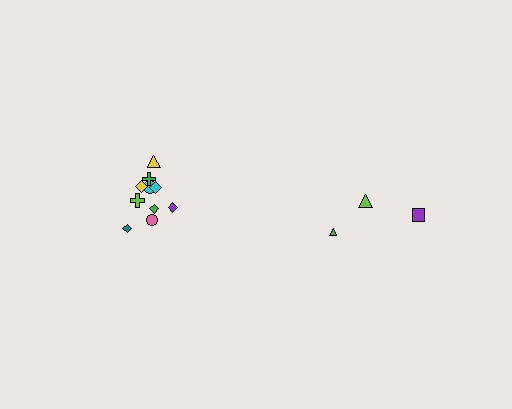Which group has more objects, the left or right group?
The left group.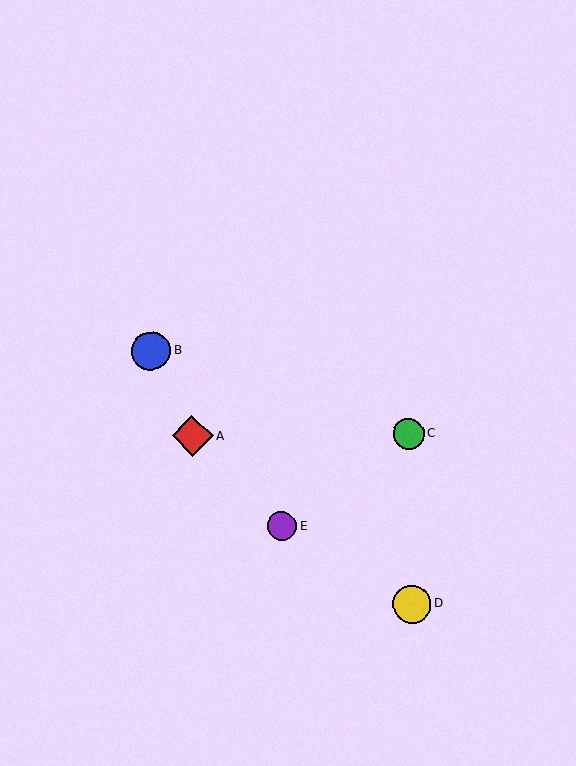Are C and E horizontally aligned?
No, C is at y≈434 and E is at y≈526.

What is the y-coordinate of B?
Object B is at y≈351.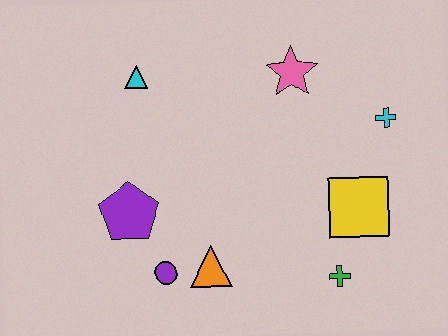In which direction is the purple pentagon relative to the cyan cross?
The purple pentagon is to the left of the cyan cross.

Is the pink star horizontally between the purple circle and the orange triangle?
No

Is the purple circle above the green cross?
Yes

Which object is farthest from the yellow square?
The cyan triangle is farthest from the yellow square.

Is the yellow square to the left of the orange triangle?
No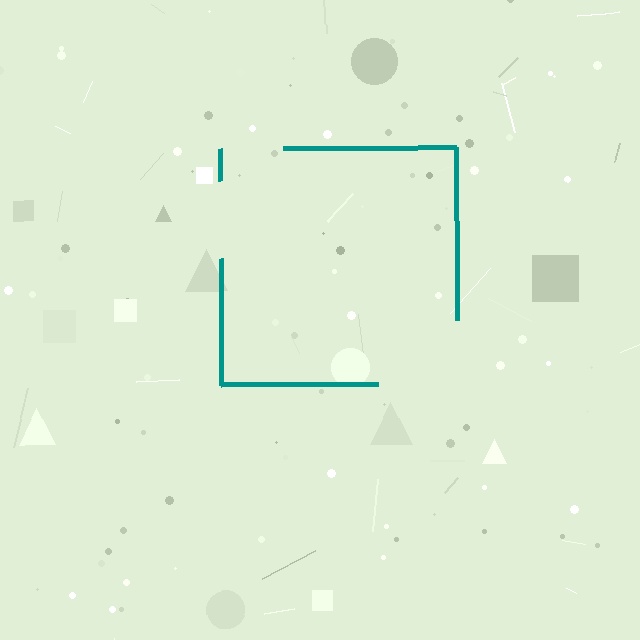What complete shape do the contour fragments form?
The contour fragments form a square.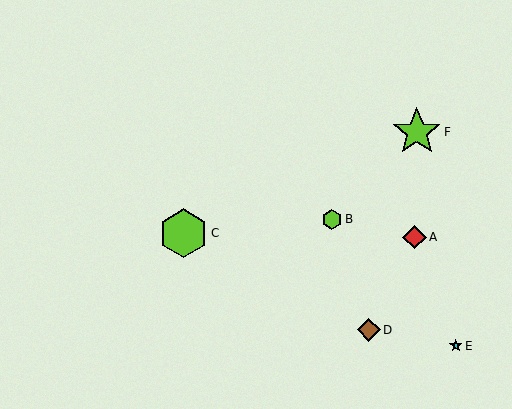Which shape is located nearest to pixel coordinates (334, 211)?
The lime hexagon (labeled B) at (332, 219) is nearest to that location.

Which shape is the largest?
The lime hexagon (labeled C) is the largest.